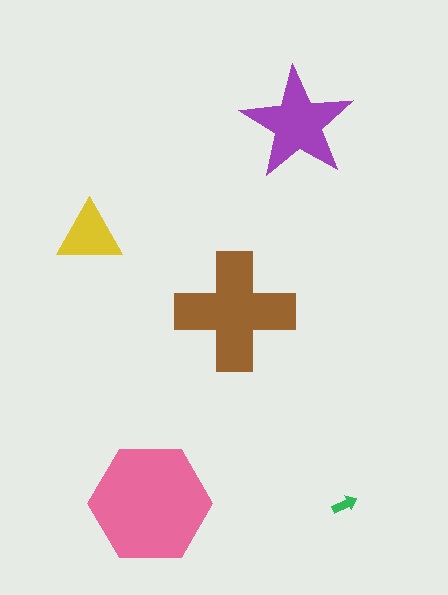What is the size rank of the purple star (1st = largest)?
3rd.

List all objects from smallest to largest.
The green arrow, the yellow triangle, the purple star, the brown cross, the pink hexagon.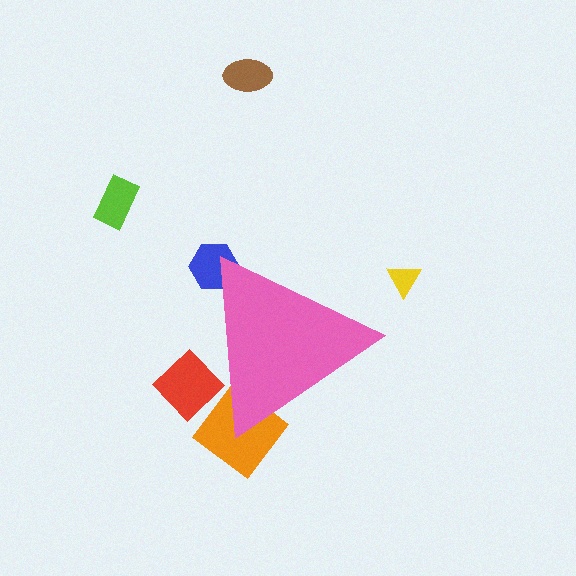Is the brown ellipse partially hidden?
No, the brown ellipse is fully visible.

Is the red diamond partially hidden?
Yes, the red diamond is partially hidden behind the pink triangle.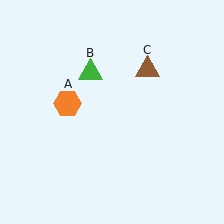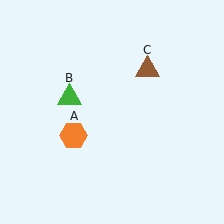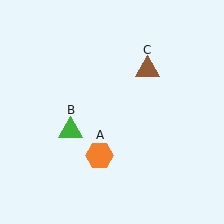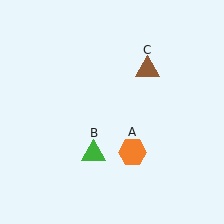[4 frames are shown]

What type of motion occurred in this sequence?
The orange hexagon (object A), green triangle (object B) rotated counterclockwise around the center of the scene.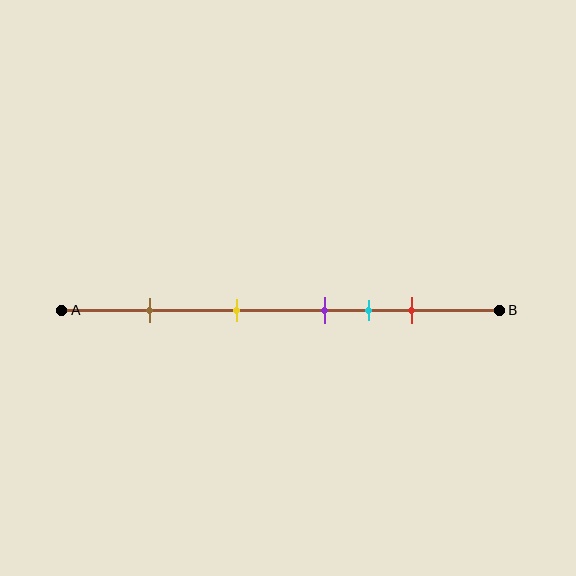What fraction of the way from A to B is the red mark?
The red mark is approximately 80% (0.8) of the way from A to B.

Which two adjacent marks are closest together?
The purple and cyan marks are the closest adjacent pair.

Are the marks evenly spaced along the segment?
No, the marks are not evenly spaced.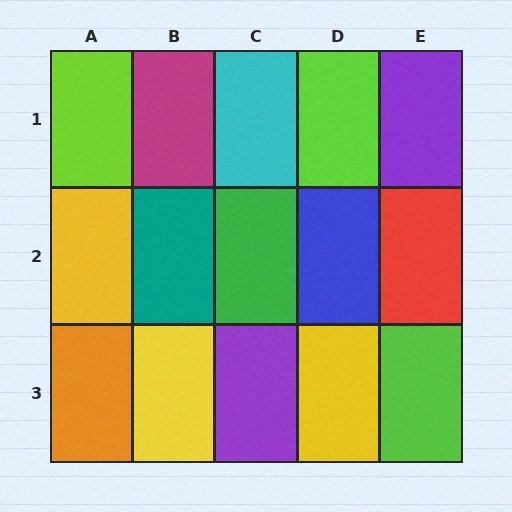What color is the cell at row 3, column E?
Lime.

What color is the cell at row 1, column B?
Magenta.